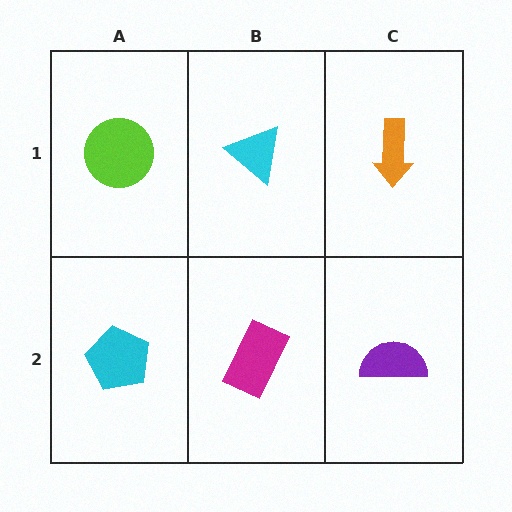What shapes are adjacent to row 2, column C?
An orange arrow (row 1, column C), a magenta rectangle (row 2, column B).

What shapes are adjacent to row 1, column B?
A magenta rectangle (row 2, column B), a lime circle (row 1, column A), an orange arrow (row 1, column C).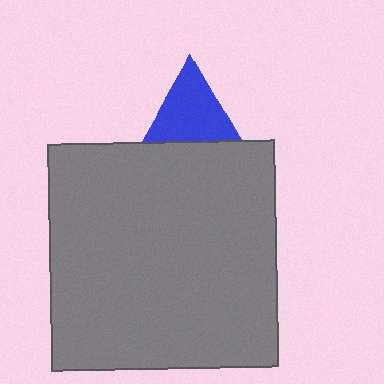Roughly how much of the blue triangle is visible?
About half of it is visible (roughly 57%).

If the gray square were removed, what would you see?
You would see the complete blue triangle.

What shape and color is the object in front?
The object in front is a gray square.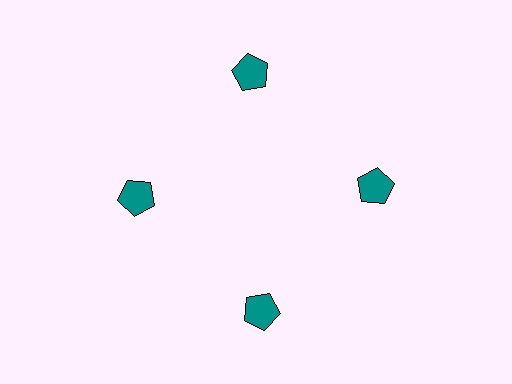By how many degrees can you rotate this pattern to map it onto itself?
The pattern maps onto itself every 90 degrees of rotation.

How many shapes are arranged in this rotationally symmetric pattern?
There are 4 shapes, arranged in 4 groups of 1.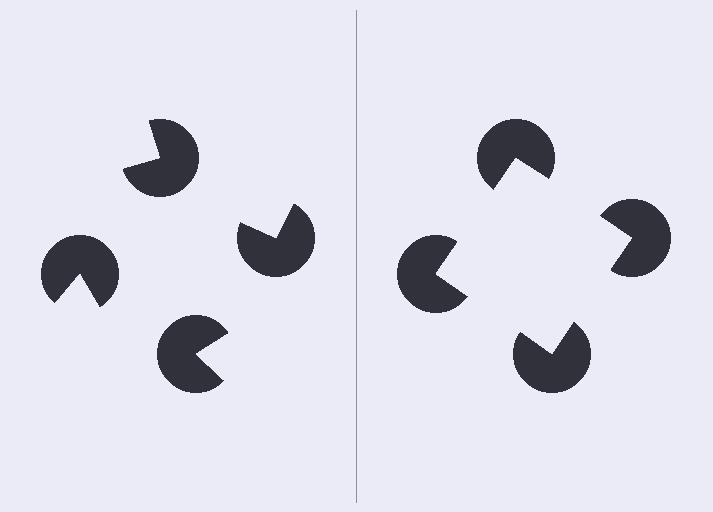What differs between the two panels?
The pac-man discs are positioned identically on both sides; only the wedge orientations differ. On the right they align to a square; on the left they are misaligned.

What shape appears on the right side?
An illusory square.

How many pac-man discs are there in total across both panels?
8 — 4 on each side.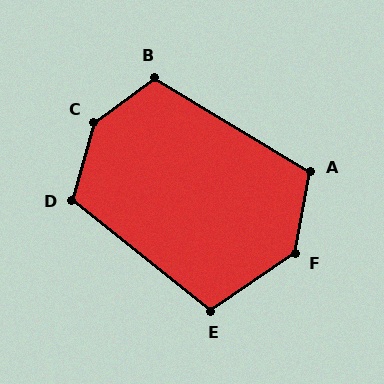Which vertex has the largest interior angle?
C, at approximately 142 degrees.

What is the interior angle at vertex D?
Approximately 113 degrees (obtuse).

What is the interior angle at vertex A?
Approximately 111 degrees (obtuse).